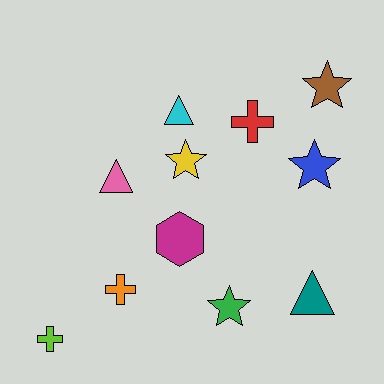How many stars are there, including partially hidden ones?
There are 4 stars.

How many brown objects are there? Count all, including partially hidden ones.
There is 1 brown object.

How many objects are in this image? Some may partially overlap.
There are 11 objects.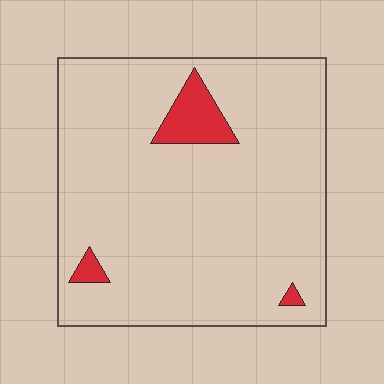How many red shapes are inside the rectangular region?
3.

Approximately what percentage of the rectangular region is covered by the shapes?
Approximately 5%.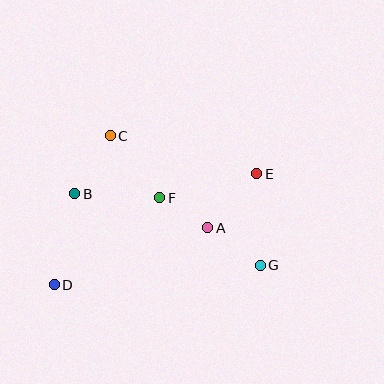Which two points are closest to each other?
Points A and F are closest to each other.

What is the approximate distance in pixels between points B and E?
The distance between B and E is approximately 183 pixels.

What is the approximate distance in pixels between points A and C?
The distance between A and C is approximately 134 pixels.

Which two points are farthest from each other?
Points D and E are farthest from each other.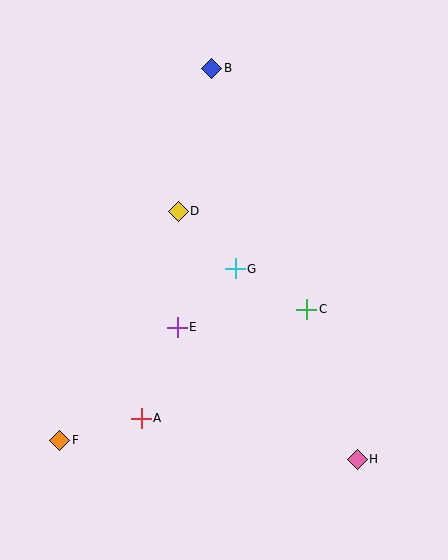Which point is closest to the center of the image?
Point G at (235, 269) is closest to the center.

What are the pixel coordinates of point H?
Point H is at (357, 459).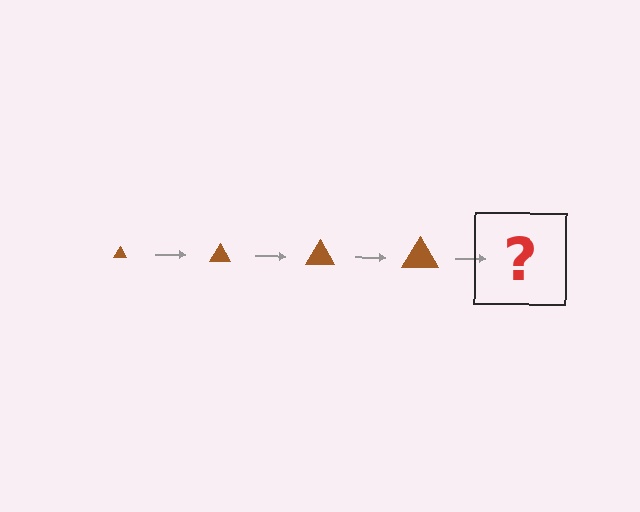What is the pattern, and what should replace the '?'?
The pattern is that the triangle gets progressively larger each step. The '?' should be a brown triangle, larger than the previous one.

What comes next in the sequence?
The next element should be a brown triangle, larger than the previous one.